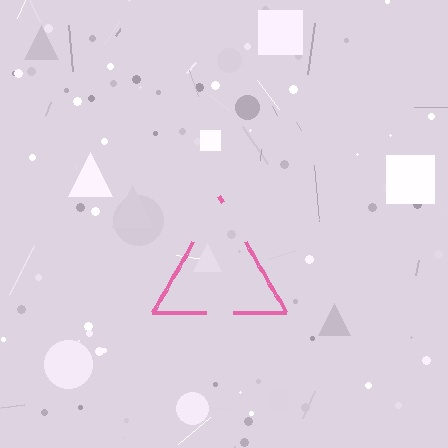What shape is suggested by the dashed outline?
The dashed outline suggests a triangle.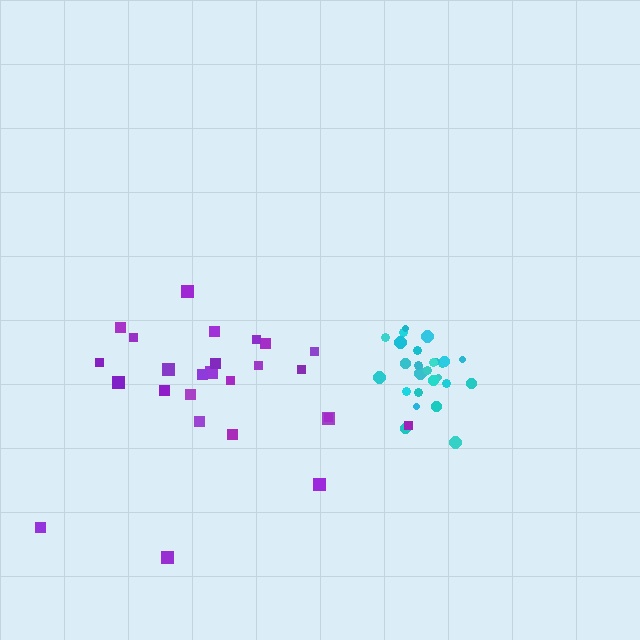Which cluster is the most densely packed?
Cyan.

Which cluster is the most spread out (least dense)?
Purple.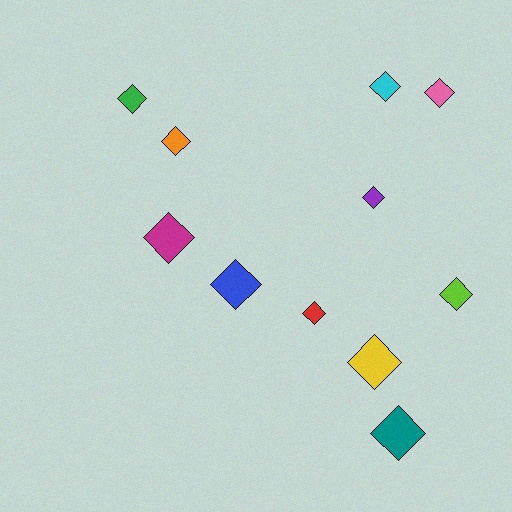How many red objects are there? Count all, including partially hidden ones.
There is 1 red object.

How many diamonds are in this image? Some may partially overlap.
There are 11 diamonds.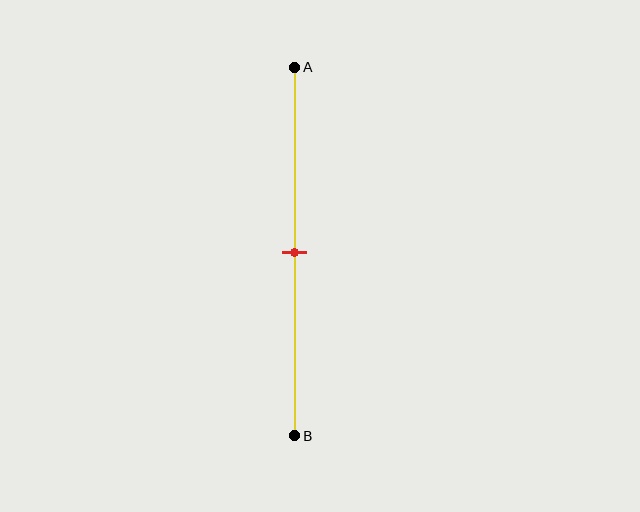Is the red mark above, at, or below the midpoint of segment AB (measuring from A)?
The red mark is approximately at the midpoint of segment AB.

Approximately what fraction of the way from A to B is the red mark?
The red mark is approximately 50% of the way from A to B.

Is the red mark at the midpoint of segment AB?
Yes, the mark is approximately at the midpoint.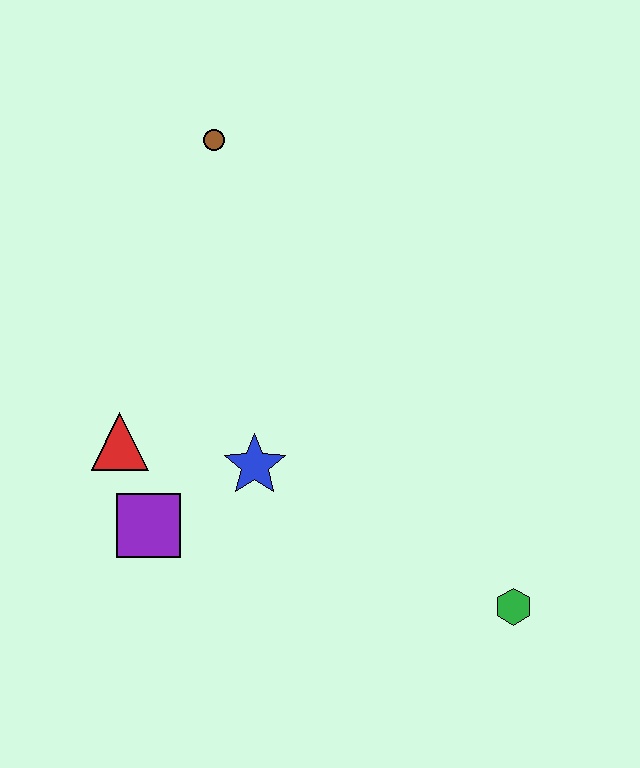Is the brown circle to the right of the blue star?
No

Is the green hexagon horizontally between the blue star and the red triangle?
No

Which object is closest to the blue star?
The purple square is closest to the blue star.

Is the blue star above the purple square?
Yes